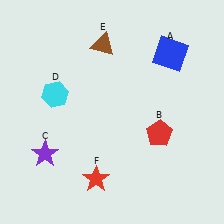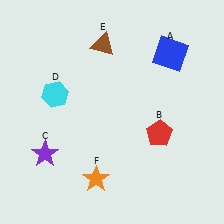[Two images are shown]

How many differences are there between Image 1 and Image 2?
There is 1 difference between the two images.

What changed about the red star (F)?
In Image 1, F is red. In Image 2, it changed to orange.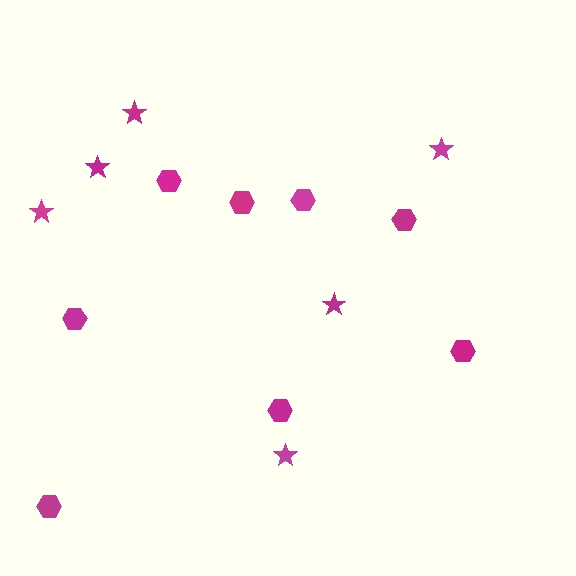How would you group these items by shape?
There are 2 groups: one group of stars (6) and one group of hexagons (8).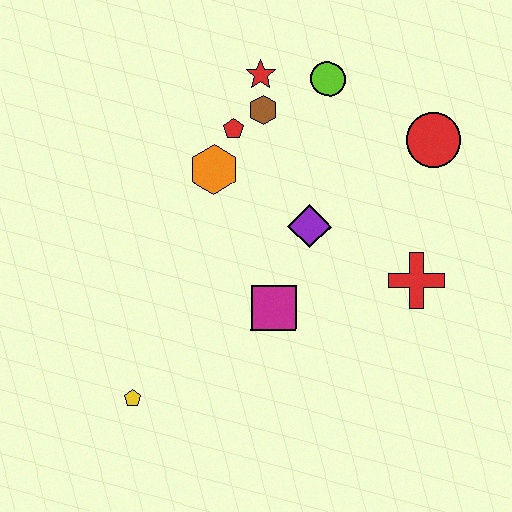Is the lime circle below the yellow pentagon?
No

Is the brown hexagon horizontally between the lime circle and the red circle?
No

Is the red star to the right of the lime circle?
No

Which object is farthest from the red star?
The yellow pentagon is farthest from the red star.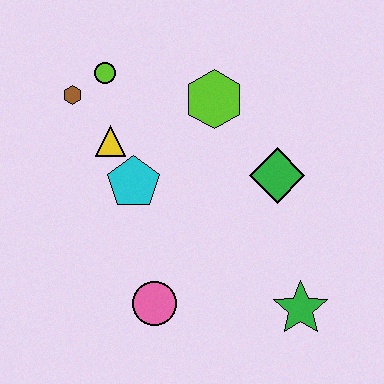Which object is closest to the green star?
The green diamond is closest to the green star.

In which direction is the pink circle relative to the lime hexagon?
The pink circle is below the lime hexagon.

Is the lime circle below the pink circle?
No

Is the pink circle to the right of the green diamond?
No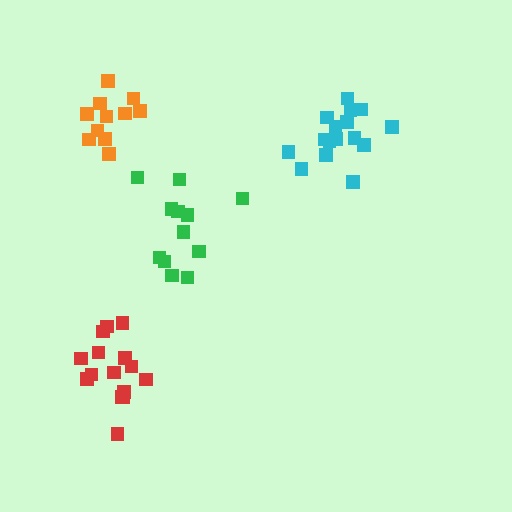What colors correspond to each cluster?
The clusters are colored: green, red, orange, cyan.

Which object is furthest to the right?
The cyan cluster is rightmost.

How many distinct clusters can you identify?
There are 4 distinct clusters.